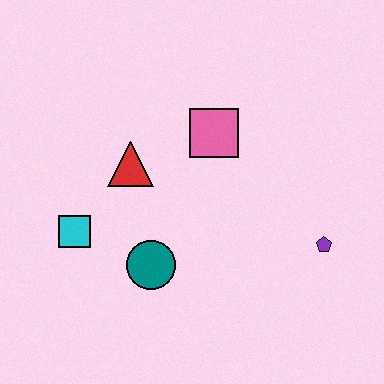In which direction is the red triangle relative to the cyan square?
The red triangle is above the cyan square.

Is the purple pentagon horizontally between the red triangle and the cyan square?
No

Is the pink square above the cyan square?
Yes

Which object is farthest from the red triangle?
The purple pentagon is farthest from the red triangle.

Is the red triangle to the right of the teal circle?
No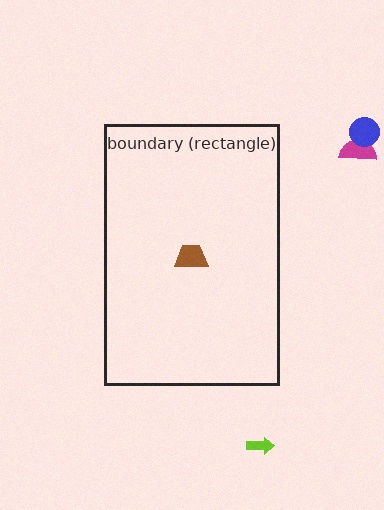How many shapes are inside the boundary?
1 inside, 3 outside.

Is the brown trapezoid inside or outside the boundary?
Inside.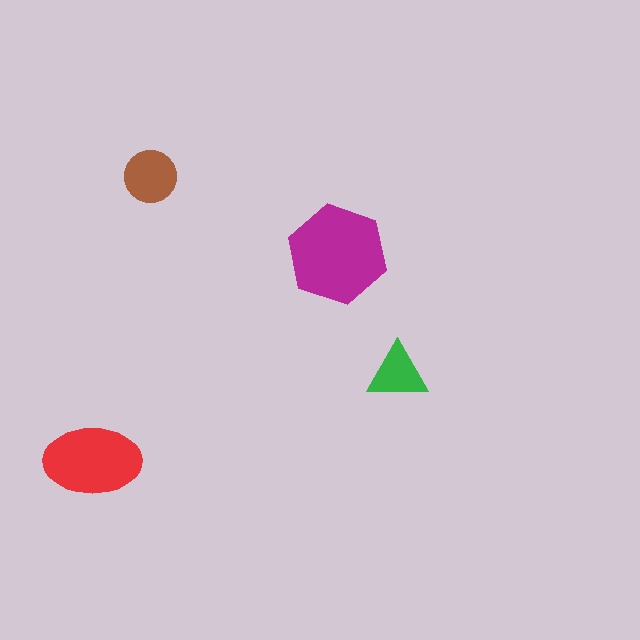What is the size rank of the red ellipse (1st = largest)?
2nd.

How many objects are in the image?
There are 4 objects in the image.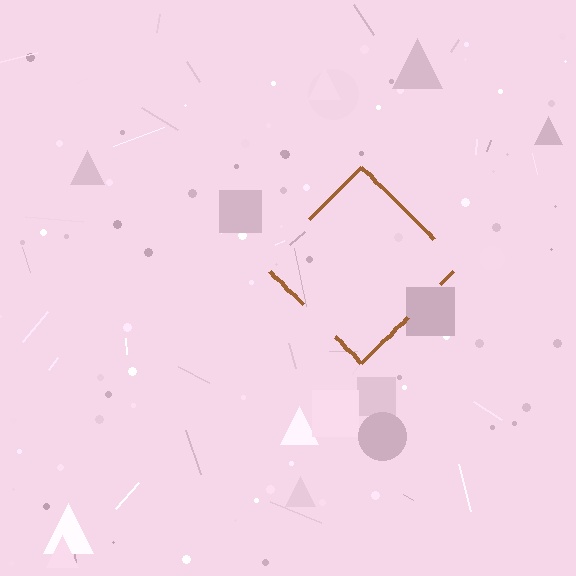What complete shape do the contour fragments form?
The contour fragments form a diamond.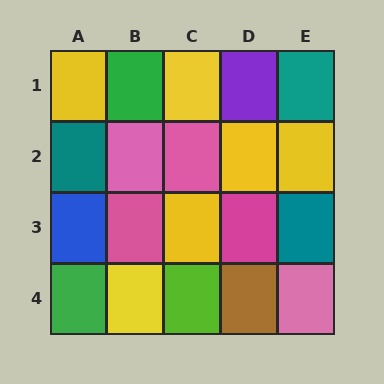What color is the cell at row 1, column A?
Yellow.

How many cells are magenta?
1 cell is magenta.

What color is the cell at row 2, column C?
Pink.